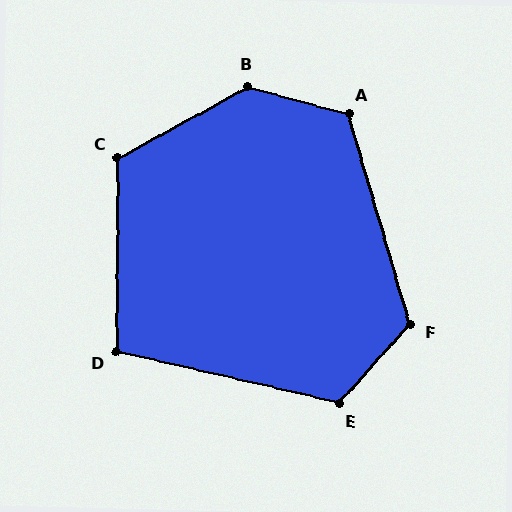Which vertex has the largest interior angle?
B, at approximately 136 degrees.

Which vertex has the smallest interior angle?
D, at approximately 103 degrees.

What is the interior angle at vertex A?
Approximately 122 degrees (obtuse).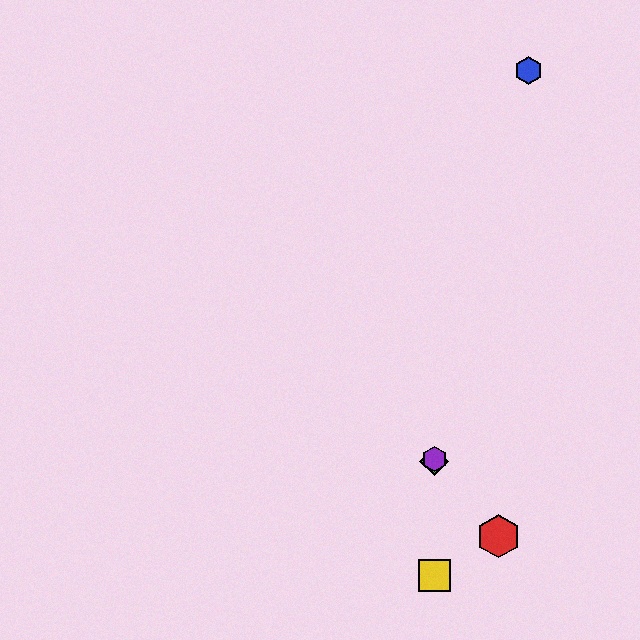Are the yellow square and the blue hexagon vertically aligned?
No, the yellow square is at x≈434 and the blue hexagon is at x≈529.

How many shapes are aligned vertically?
3 shapes (the green diamond, the yellow square, the purple hexagon) are aligned vertically.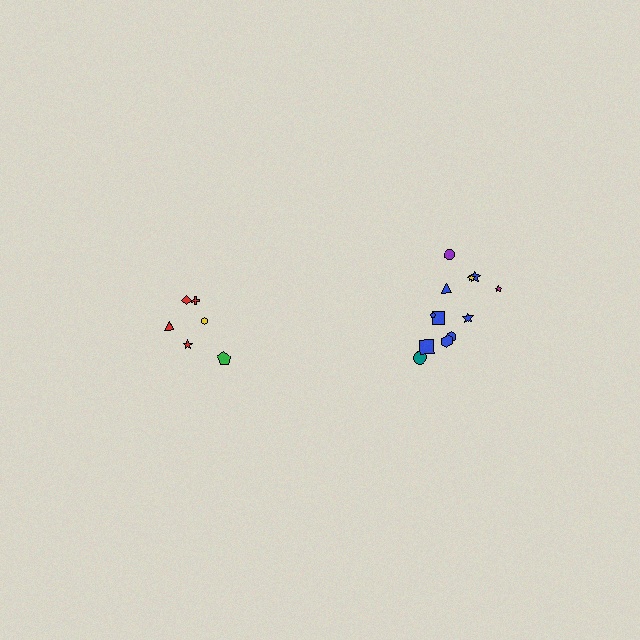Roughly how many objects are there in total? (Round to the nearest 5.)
Roughly 20 objects in total.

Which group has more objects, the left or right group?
The right group.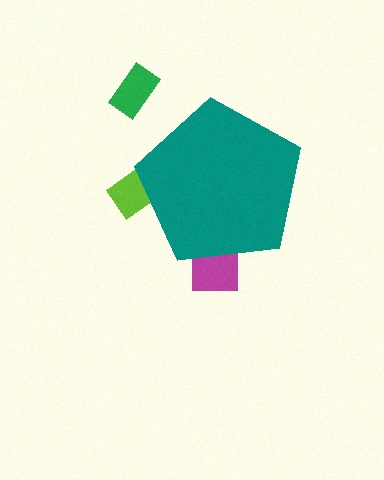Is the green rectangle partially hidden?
No, the green rectangle is fully visible.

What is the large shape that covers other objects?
A teal pentagon.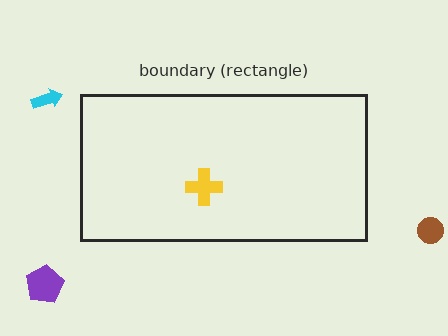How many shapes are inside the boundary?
1 inside, 3 outside.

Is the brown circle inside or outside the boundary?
Outside.